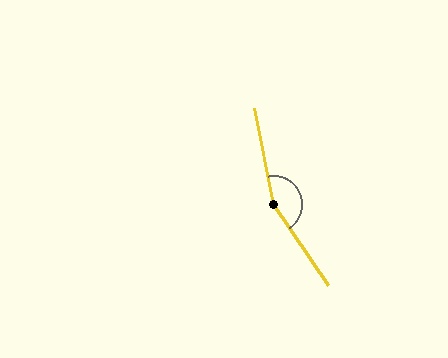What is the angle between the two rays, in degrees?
Approximately 157 degrees.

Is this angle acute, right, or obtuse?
It is obtuse.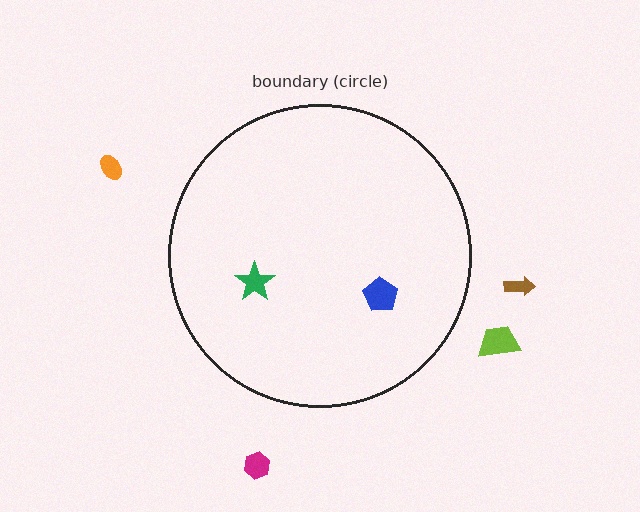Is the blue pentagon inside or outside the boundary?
Inside.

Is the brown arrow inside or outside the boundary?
Outside.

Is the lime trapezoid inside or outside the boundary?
Outside.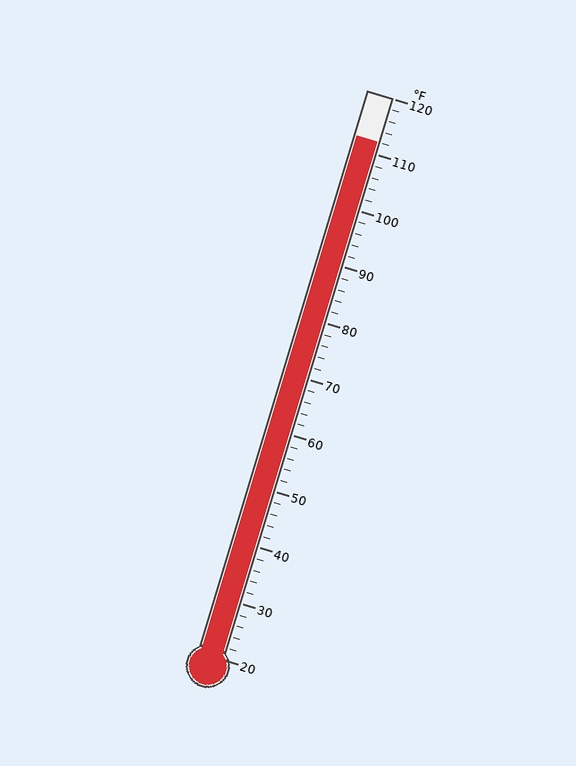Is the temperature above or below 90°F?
The temperature is above 90°F.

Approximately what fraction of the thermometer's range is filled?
The thermometer is filled to approximately 90% of its range.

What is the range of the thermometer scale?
The thermometer scale ranges from 20°F to 120°F.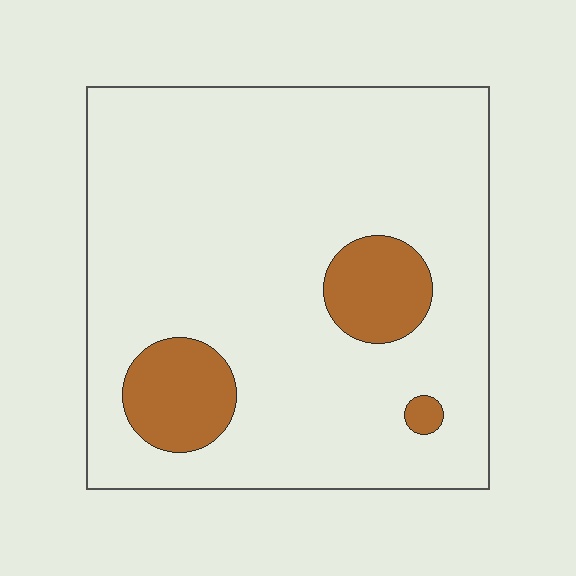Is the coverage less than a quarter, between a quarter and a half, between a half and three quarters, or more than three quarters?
Less than a quarter.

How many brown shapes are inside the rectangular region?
3.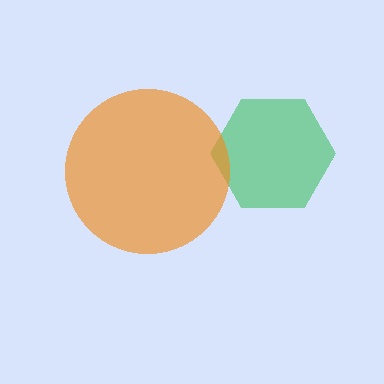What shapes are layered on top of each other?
The layered shapes are: a green hexagon, an orange circle.